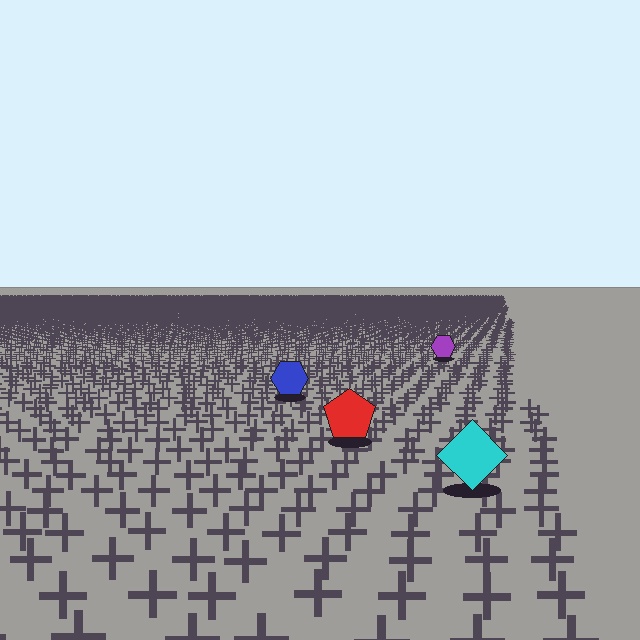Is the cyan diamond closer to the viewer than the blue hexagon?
Yes. The cyan diamond is closer — you can tell from the texture gradient: the ground texture is coarser near it.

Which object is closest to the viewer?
The cyan diamond is closest. The texture marks near it are larger and more spread out.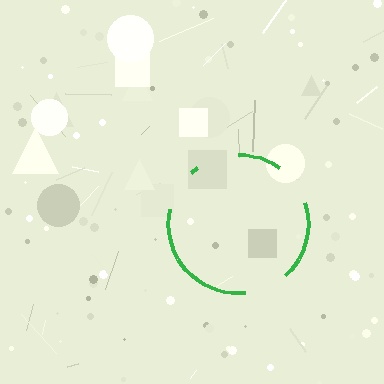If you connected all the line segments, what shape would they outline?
They would outline a circle.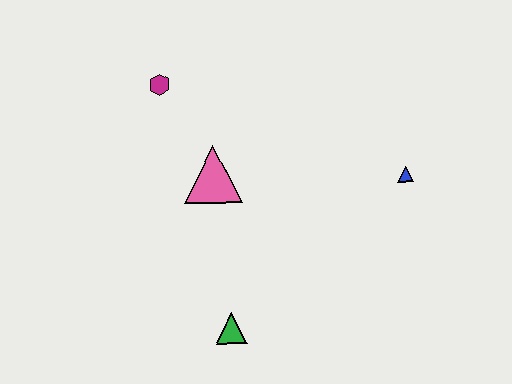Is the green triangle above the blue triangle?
No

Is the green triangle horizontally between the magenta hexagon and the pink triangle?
No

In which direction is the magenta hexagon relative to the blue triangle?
The magenta hexagon is to the left of the blue triangle.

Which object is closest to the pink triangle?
The magenta hexagon is closest to the pink triangle.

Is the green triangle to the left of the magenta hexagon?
No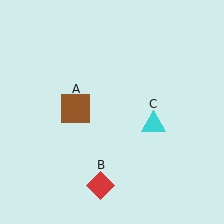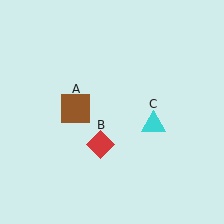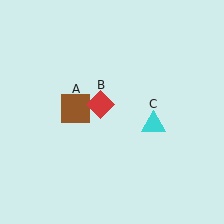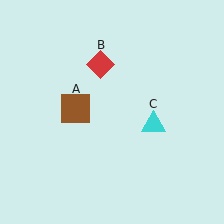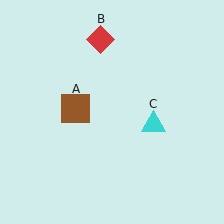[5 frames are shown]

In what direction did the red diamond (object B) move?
The red diamond (object B) moved up.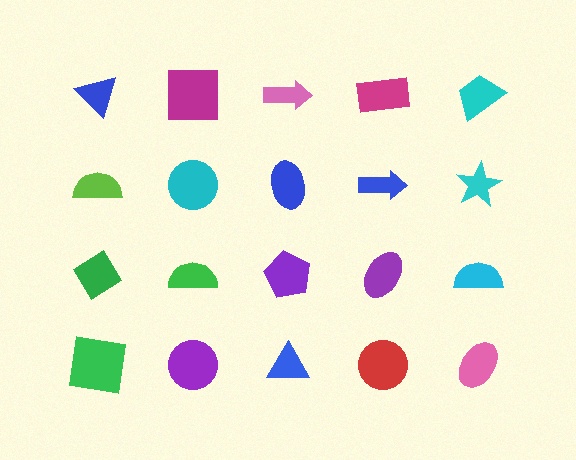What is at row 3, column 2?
A green semicircle.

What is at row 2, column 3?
A blue ellipse.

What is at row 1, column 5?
A cyan trapezoid.